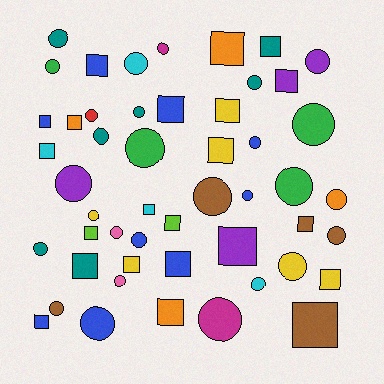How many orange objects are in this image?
There are 4 orange objects.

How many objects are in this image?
There are 50 objects.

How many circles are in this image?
There are 28 circles.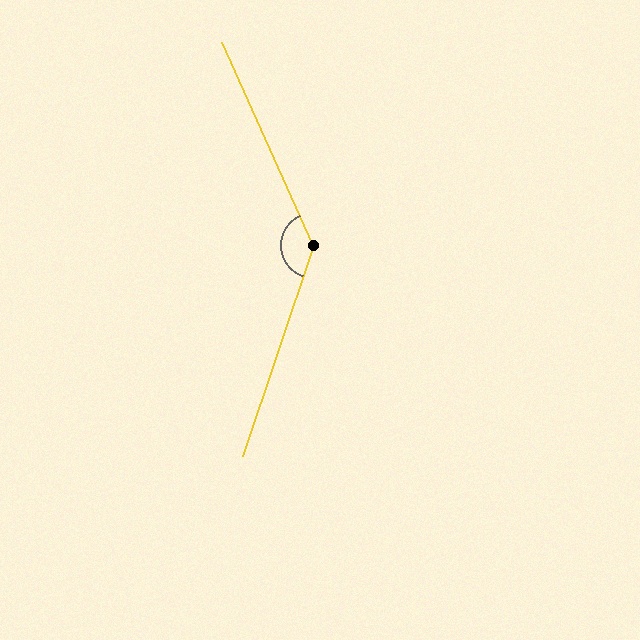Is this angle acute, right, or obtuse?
It is obtuse.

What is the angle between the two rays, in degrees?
Approximately 137 degrees.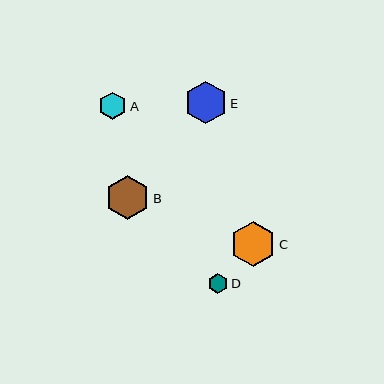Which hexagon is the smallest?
Hexagon D is the smallest with a size of approximately 20 pixels.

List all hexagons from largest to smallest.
From largest to smallest: C, B, E, A, D.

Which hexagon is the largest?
Hexagon C is the largest with a size of approximately 45 pixels.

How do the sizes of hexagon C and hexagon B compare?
Hexagon C and hexagon B are approximately the same size.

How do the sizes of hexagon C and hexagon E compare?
Hexagon C and hexagon E are approximately the same size.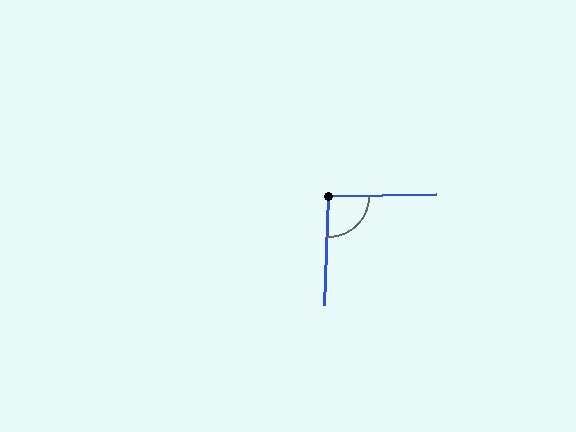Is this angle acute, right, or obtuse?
It is approximately a right angle.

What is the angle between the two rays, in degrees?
Approximately 93 degrees.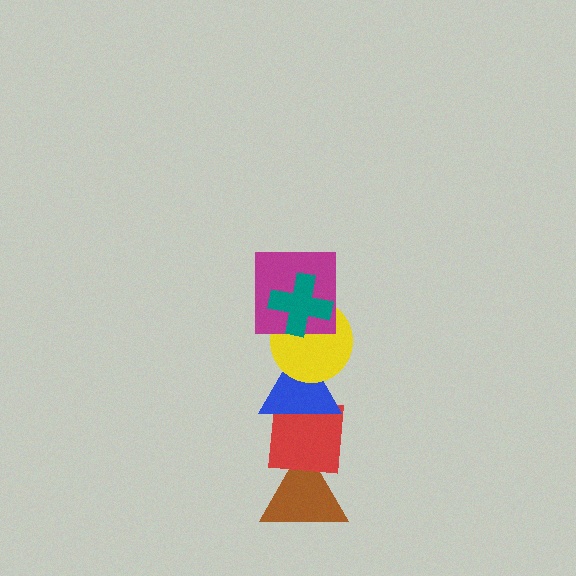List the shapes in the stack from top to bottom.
From top to bottom: the teal cross, the magenta square, the yellow circle, the blue triangle, the red square, the brown triangle.